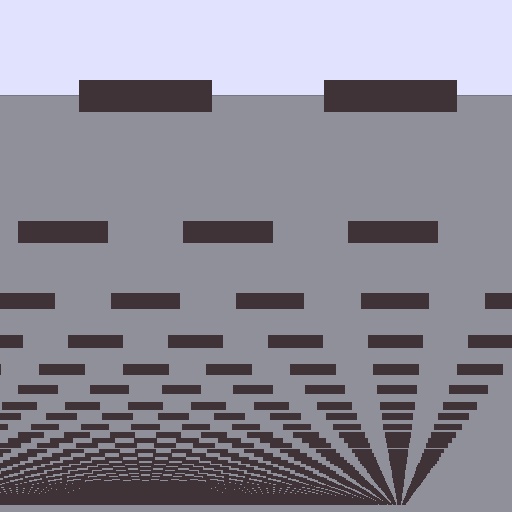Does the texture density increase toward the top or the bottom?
Density increases toward the bottom.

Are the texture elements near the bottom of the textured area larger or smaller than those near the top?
Smaller. The gradient is inverted — elements near the bottom are smaller and denser.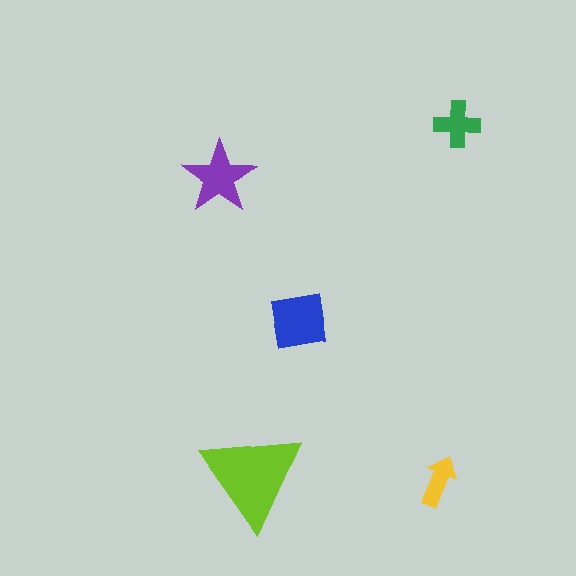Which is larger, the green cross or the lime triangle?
The lime triangle.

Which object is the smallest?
The yellow arrow.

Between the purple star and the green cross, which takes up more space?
The purple star.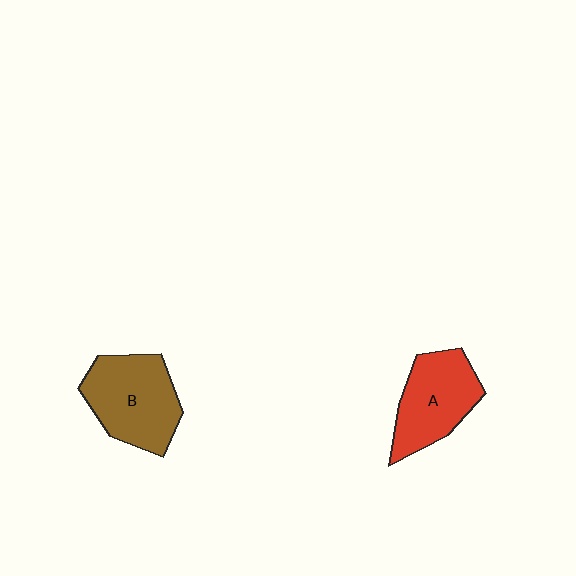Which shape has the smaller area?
Shape A (red).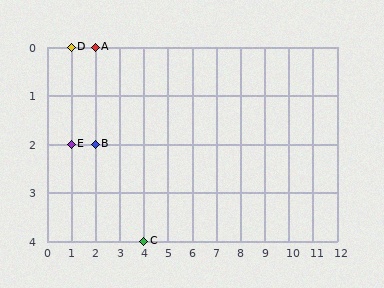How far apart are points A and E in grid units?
Points A and E are 1 column and 2 rows apart (about 2.2 grid units diagonally).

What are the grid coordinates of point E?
Point E is at grid coordinates (1, 2).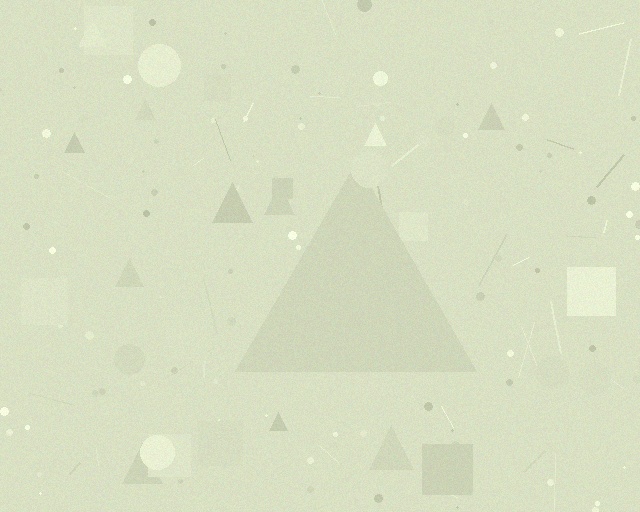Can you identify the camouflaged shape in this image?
The camouflaged shape is a triangle.